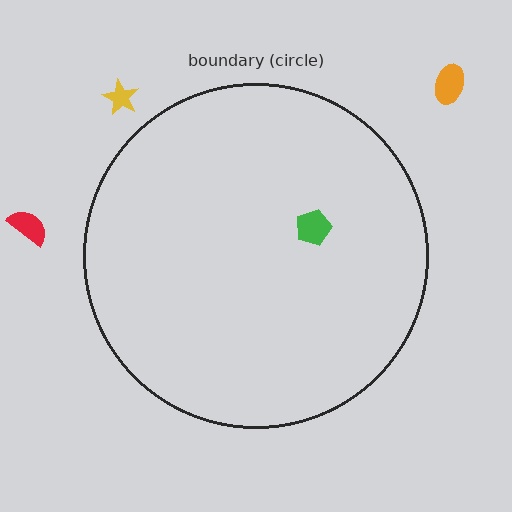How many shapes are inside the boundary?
1 inside, 3 outside.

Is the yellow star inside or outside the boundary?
Outside.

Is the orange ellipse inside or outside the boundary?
Outside.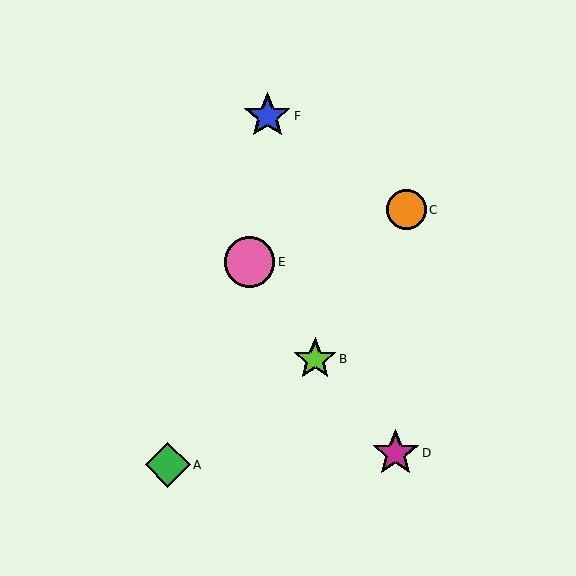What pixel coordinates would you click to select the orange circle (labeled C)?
Click at (407, 210) to select the orange circle C.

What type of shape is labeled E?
Shape E is a pink circle.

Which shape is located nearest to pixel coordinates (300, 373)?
The lime star (labeled B) at (315, 359) is nearest to that location.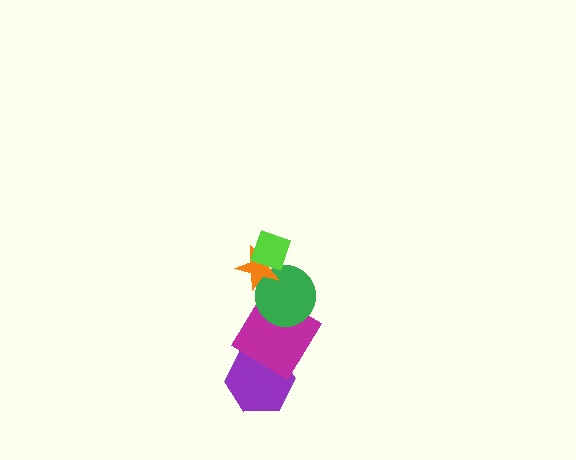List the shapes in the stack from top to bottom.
From top to bottom: the lime diamond, the orange star, the green circle, the magenta diamond, the purple hexagon.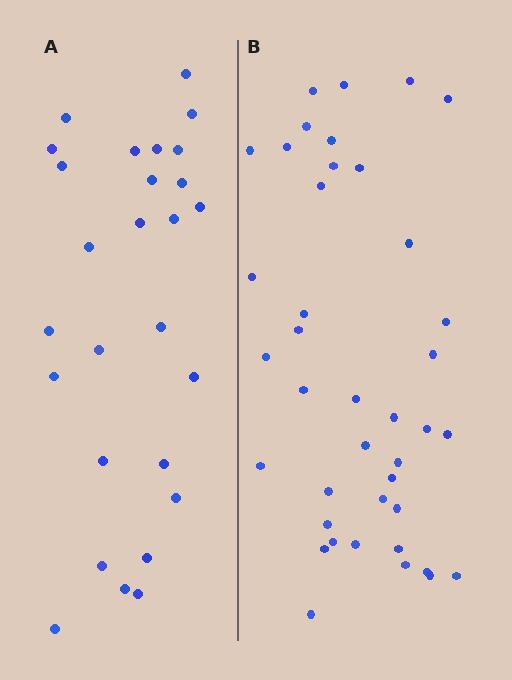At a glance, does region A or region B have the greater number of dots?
Region B (the right region) has more dots.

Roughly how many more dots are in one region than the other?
Region B has approximately 15 more dots than region A.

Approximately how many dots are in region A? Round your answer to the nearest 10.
About 30 dots. (The exact count is 27, which rounds to 30.)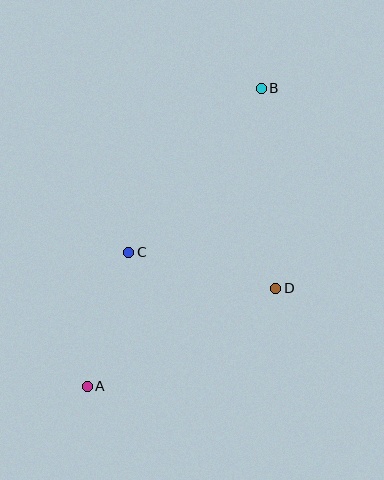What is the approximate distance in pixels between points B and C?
The distance between B and C is approximately 211 pixels.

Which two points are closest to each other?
Points A and C are closest to each other.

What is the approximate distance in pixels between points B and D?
The distance between B and D is approximately 201 pixels.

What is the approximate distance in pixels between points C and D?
The distance between C and D is approximately 151 pixels.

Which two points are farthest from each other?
Points A and B are farthest from each other.